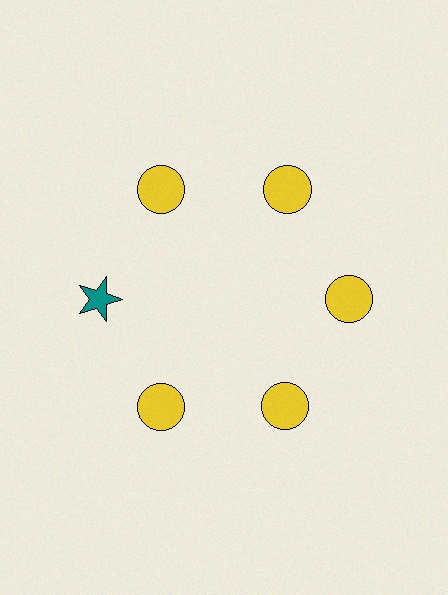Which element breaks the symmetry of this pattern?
The teal star at roughly the 9 o'clock position breaks the symmetry. All other shapes are yellow circles.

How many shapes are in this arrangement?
There are 6 shapes arranged in a ring pattern.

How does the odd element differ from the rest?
It differs in both color (teal instead of yellow) and shape (star instead of circle).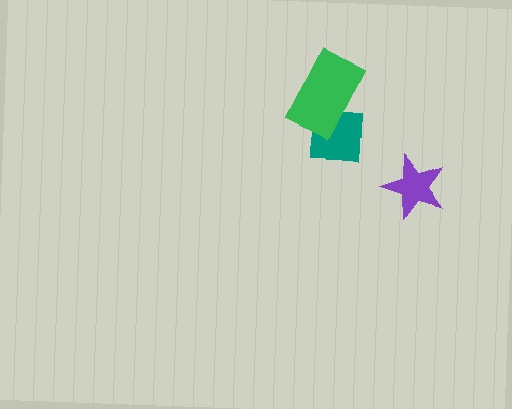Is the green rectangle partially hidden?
No, no other shape covers it.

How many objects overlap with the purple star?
0 objects overlap with the purple star.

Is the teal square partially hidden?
Yes, it is partially covered by another shape.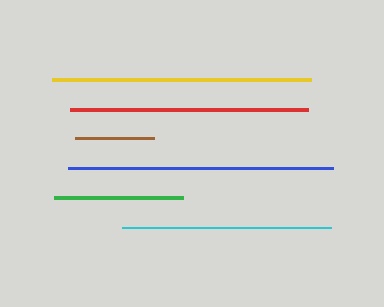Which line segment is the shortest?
The brown line is the shortest at approximately 80 pixels.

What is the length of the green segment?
The green segment is approximately 129 pixels long.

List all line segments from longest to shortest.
From longest to shortest: blue, yellow, red, cyan, green, brown.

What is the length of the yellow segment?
The yellow segment is approximately 259 pixels long.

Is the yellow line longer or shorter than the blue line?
The blue line is longer than the yellow line.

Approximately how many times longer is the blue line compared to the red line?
The blue line is approximately 1.1 times the length of the red line.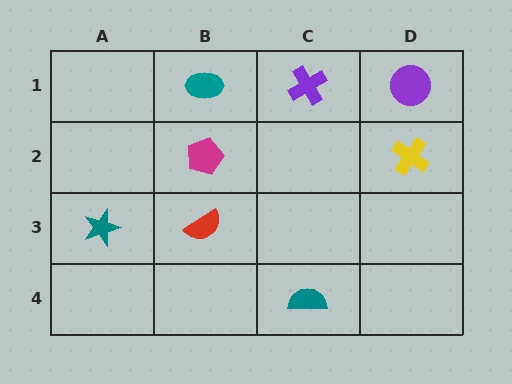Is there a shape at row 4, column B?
No, that cell is empty.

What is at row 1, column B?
A teal ellipse.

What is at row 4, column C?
A teal semicircle.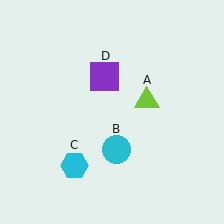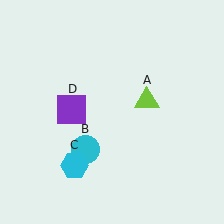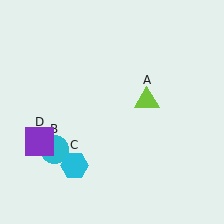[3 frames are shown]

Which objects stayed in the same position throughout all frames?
Lime triangle (object A) and cyan hexagon (object C) remained stationary.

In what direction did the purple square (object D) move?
The purple square (object D) moved down and to the left.